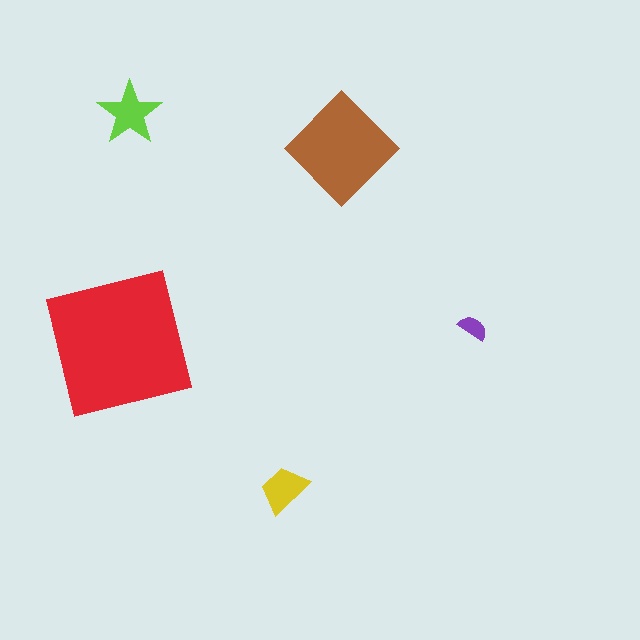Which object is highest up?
The lime star is topmost.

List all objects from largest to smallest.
The red square, the brown diamond, the lime star, the yellow trapezoid, the purple semicircle.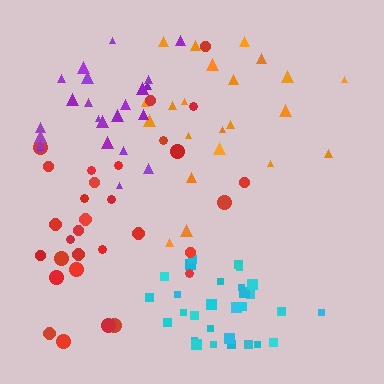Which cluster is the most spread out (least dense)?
Orange.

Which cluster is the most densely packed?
Purple.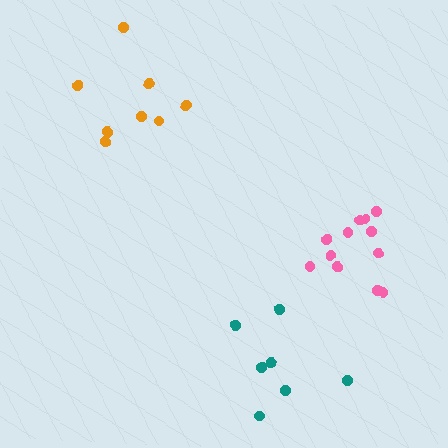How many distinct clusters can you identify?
There are 3 distinct clusters.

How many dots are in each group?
Group 1: 7 dots, Group 2: 8 dots, Group 3: 12 dots (27 total).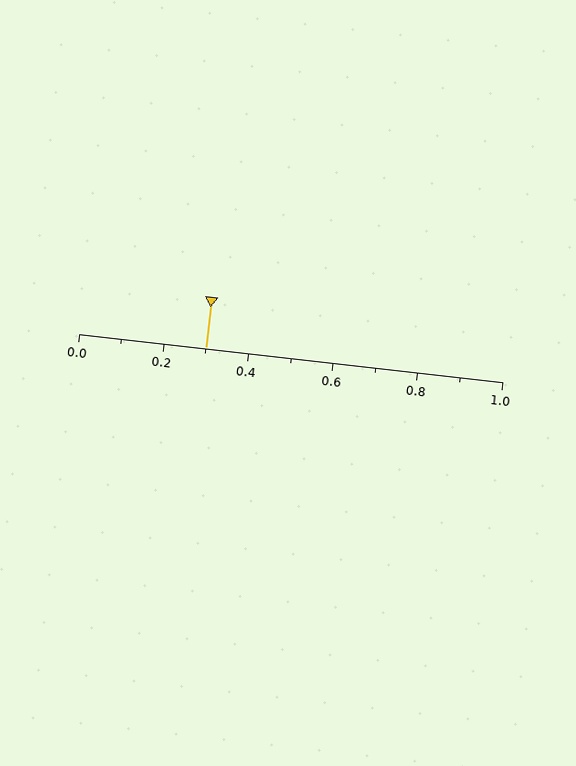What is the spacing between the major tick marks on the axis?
The major ticks are spaced 0.2 apart.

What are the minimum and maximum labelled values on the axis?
The axis runs from 0.0 to 1.0.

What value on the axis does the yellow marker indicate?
The marker indicates approximately 0.3.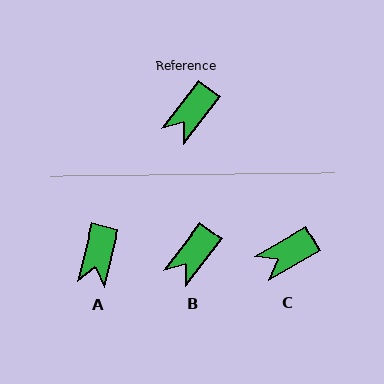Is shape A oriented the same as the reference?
No, it is off by about 23 degrees.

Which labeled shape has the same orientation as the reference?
B.